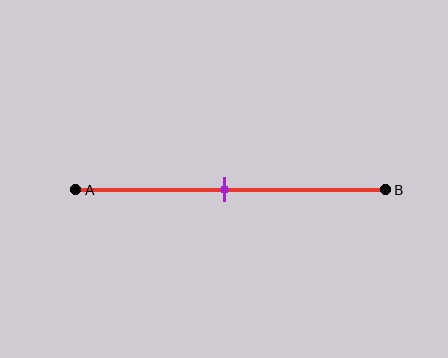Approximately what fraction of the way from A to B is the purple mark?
The purple mark is approximately 50% of the way from A to B.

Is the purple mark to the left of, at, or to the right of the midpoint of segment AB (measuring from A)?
The purple mark is approximately at the midpoint of segment AB.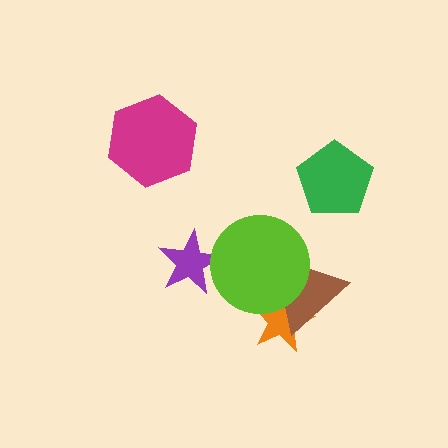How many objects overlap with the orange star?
2 objects overlap with the orange star.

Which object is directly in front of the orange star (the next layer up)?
The brown triangle is directly in front of the orange star.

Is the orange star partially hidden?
Yes, it is partially covered by another shape.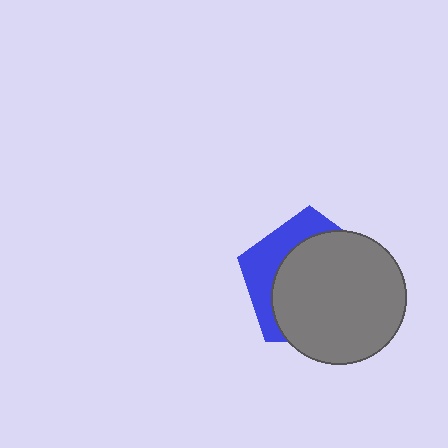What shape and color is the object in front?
The object in front is a gray circle.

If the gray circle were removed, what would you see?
You would see the complete blue pentagon.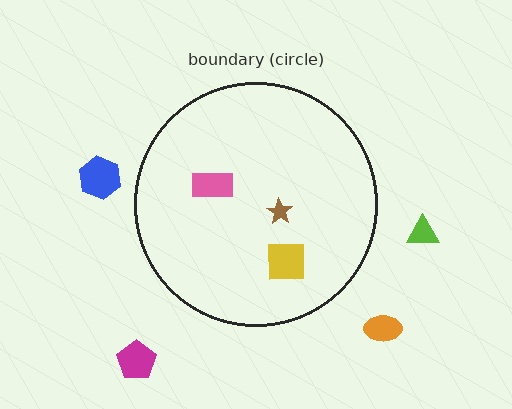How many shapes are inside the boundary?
3 inside, 4 outside.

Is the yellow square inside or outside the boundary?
Inside.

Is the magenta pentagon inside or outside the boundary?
Outside.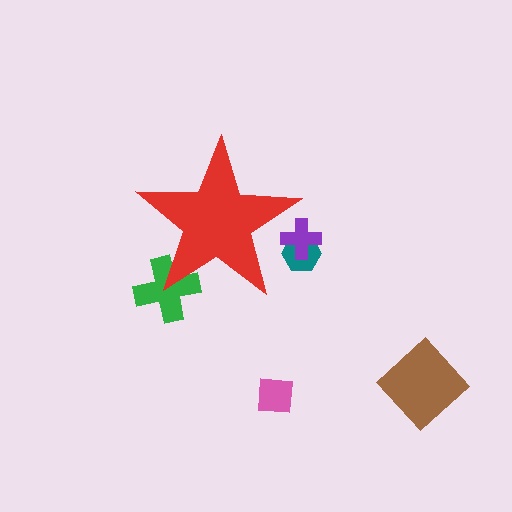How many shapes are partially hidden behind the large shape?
3 shapes are partially hidden.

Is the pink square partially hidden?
No, the pink square is fully visible.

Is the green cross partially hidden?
Yes, the green cross is partially hidden behind the red star.